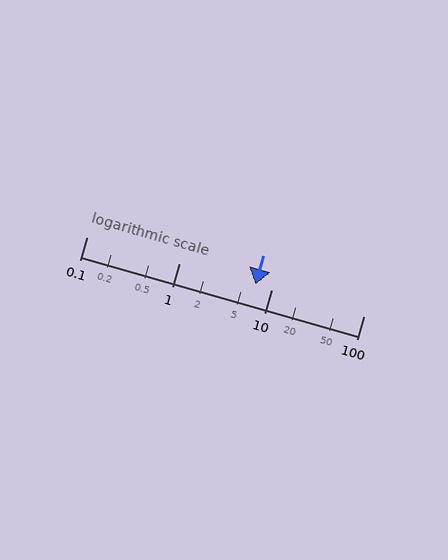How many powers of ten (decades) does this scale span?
The scale spans 3 decades, from 0.1 to 100.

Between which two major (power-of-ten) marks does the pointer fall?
The pointer is between 1 and 10.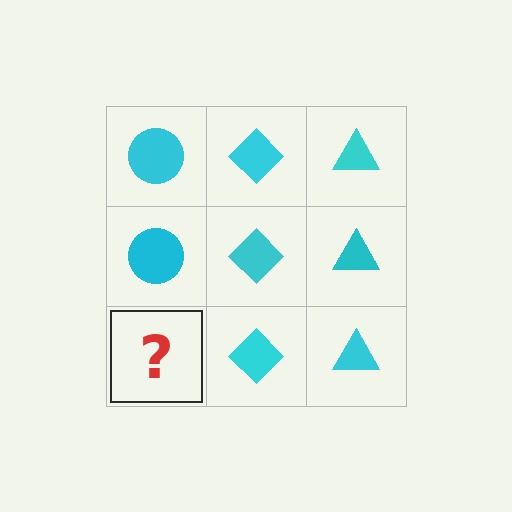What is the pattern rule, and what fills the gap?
The rule is that each column has a consistent shape. The gap should be filled with a cyan circle.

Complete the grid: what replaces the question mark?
The question mark should be replaced with a cyan circle.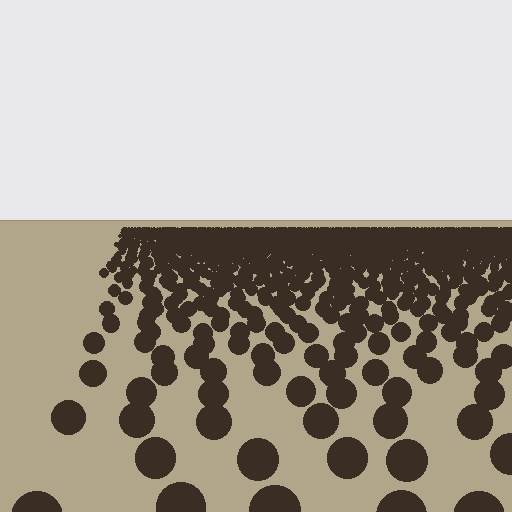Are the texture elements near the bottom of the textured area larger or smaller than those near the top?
Larger. Near the bottom, elements are closer to the viewer and appear at a bigger on-screen size.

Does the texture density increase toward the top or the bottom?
Density increases toward the top.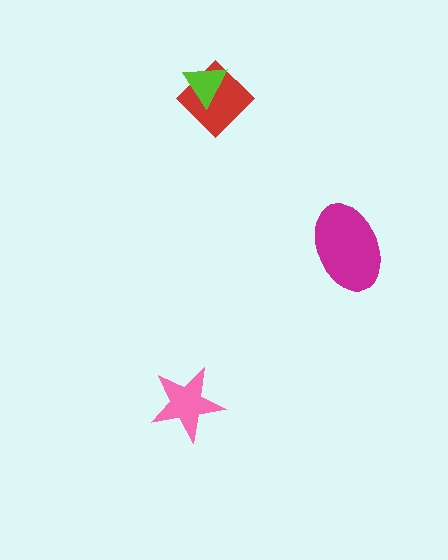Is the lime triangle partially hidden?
No, no other shape covers it.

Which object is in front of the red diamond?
The lime triangle is in front of the red diamond.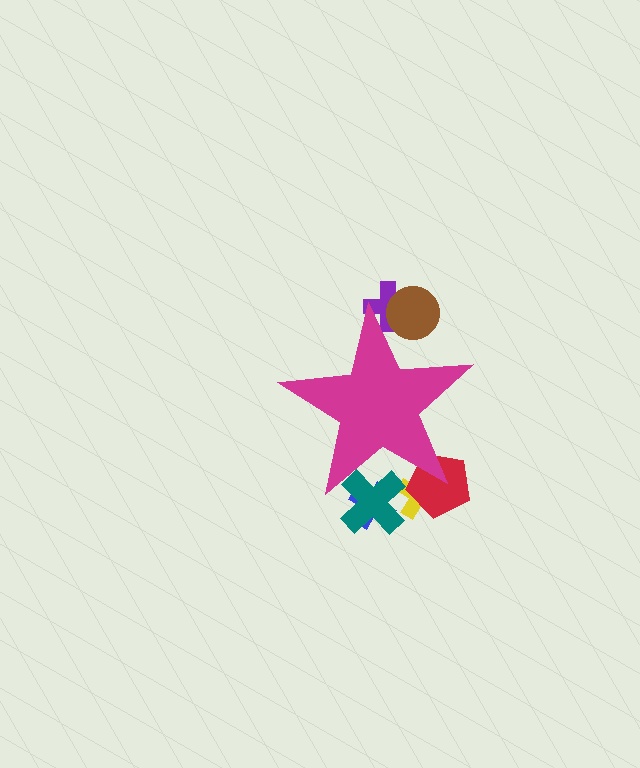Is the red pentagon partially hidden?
Yes, the red pentagon is partially hidden behind the magenta star.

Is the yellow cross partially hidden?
Yes, the yellow cross is partially hidden behind the magenta star.